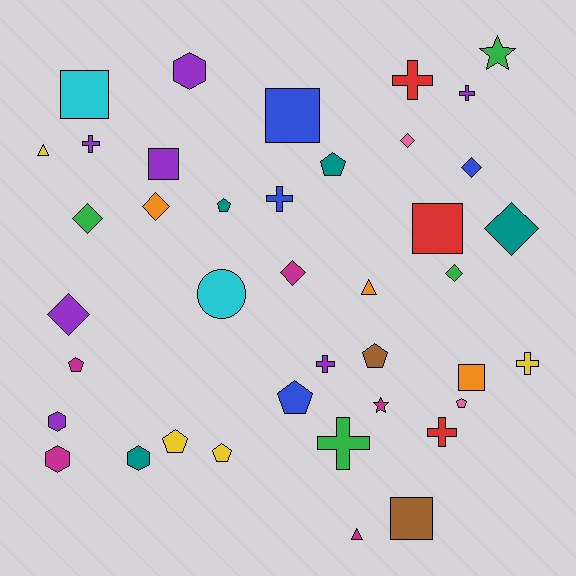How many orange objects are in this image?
There are 3 orange objects.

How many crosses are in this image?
There are 8 crosses.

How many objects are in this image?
There are 40 objects.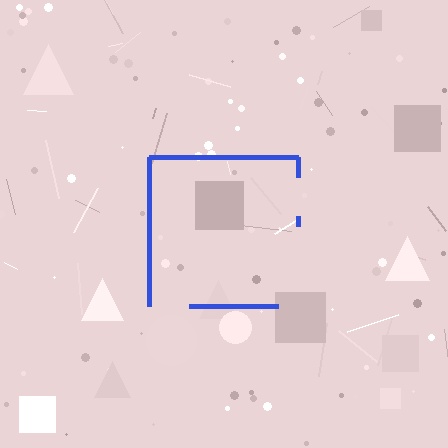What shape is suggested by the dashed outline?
The dashed outline suggests a square.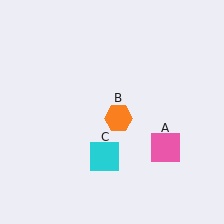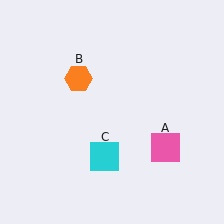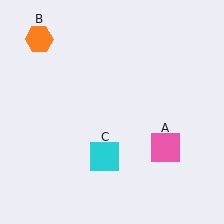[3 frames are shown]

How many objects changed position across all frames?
1 object changed position: orange hexagon (object B).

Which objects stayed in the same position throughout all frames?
Pink square (object A) and cyan square (object C) remained stationary.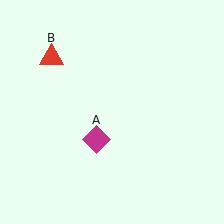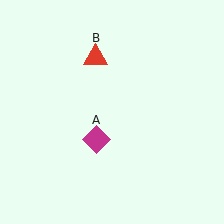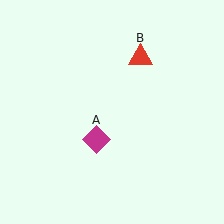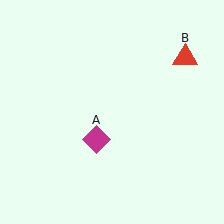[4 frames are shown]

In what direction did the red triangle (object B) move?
The red triangle (object B) moved right.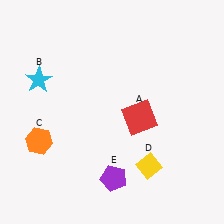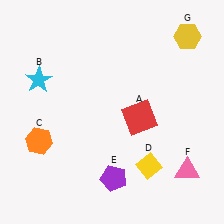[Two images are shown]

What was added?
A pink triangle (F), a yellow hexagon (G) were added in Image 2.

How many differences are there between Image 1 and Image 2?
There are 2 differences between the two images.